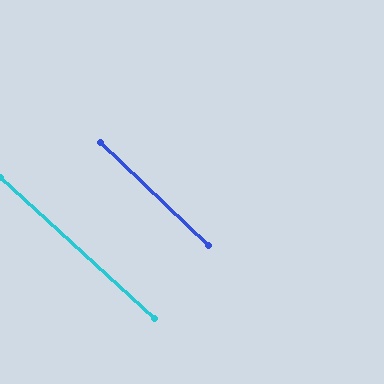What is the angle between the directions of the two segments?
Approximately 1 degree.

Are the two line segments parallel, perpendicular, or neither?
Parallel — their directions differ by only 1.3°.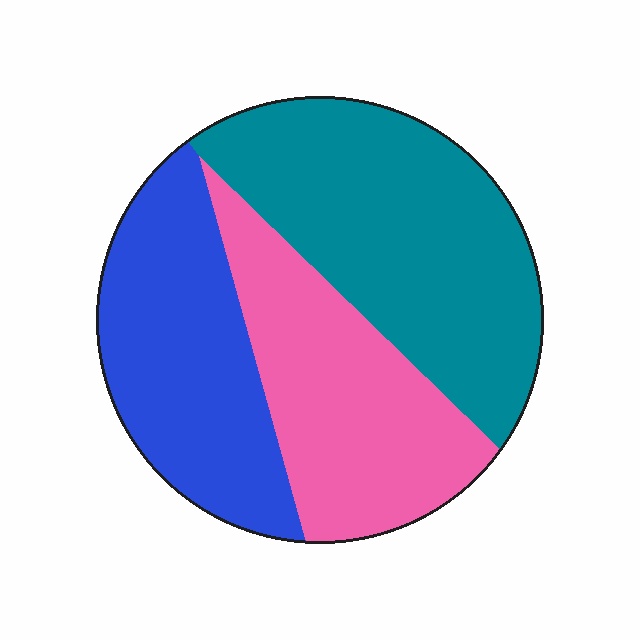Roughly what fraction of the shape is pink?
Pink covers 30% of the shape.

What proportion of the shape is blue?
Blue covers 30% of the shape.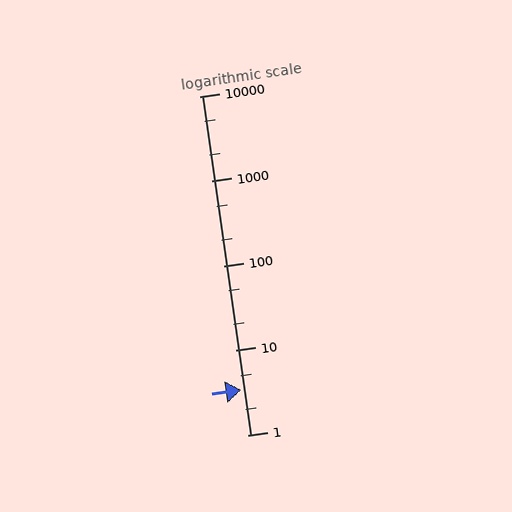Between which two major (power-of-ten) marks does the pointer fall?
The pointer is between 1 and 10.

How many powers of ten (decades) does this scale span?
The scale spans 4 decades, from 1 to 10000.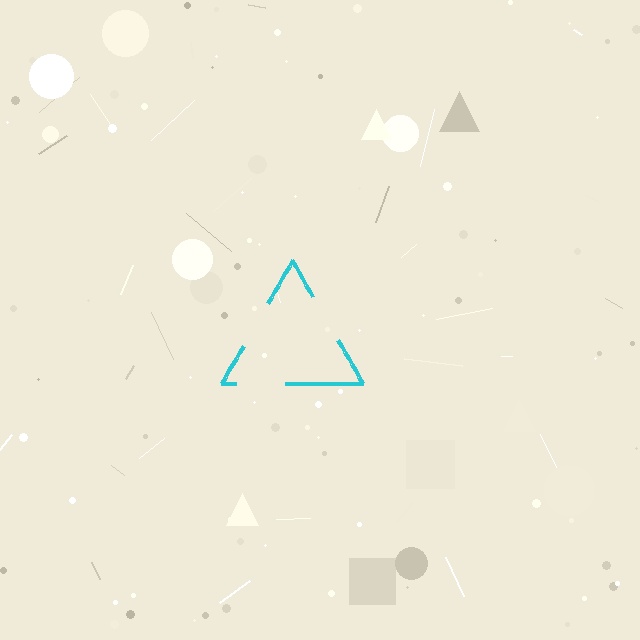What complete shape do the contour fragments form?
The contour fragments form a triangle.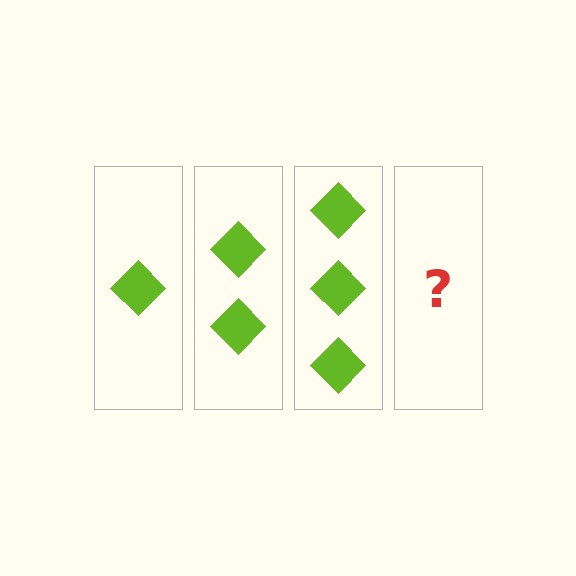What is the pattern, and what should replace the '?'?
The pattern is that each step adds one more diamond. The '?' should be 4 diamonds.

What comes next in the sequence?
The next element should be 4 diamonds.